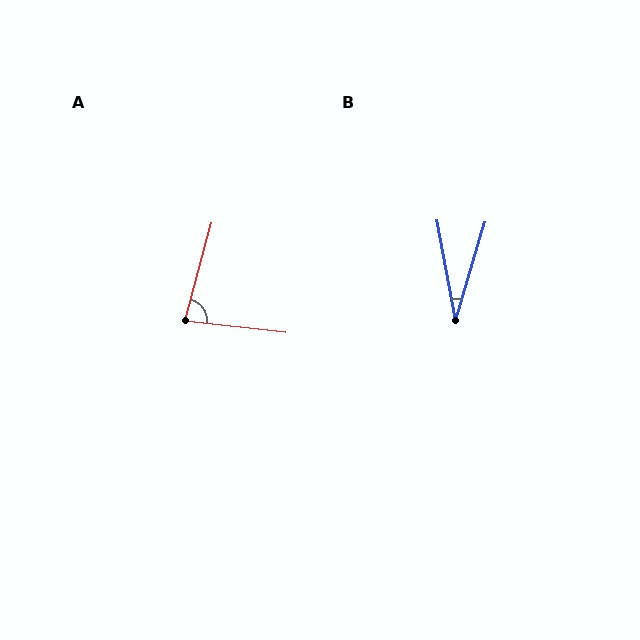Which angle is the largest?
A, at approximately 81 degrees.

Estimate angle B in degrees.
Approximately 27 degrees.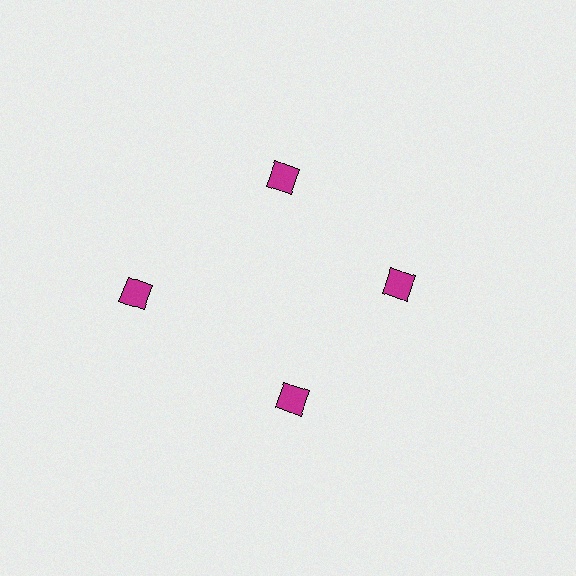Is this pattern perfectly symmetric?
No. The 4 magenta squares are arranged in a ring, but one element near the 9 o'clock position is pushed outward from the center, breaking the 4-fold rotational symmetry.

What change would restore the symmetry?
The symmetry would be restored by moving it inward, back onto the ring so that all 4 squares sit at equal angles and equal distance from the center.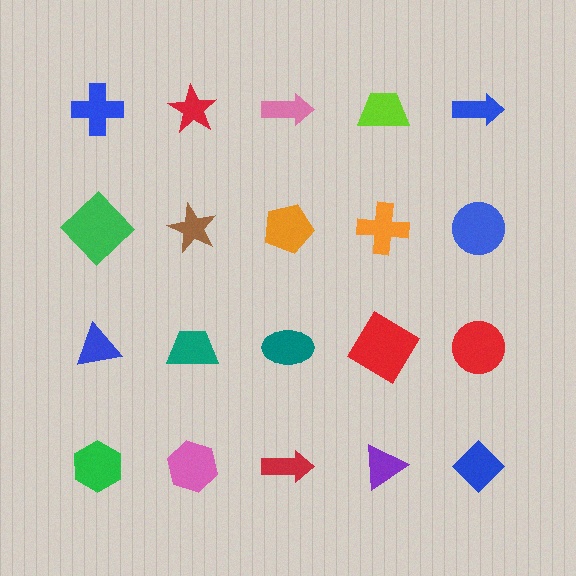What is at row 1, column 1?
A blue cross.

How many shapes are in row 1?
5 shapes.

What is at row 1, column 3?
A pink arrow.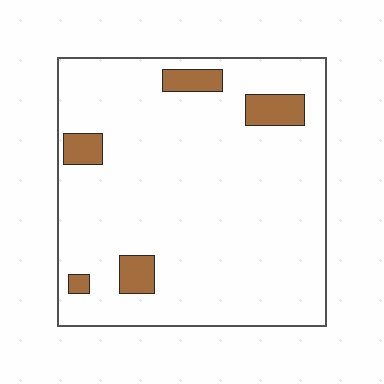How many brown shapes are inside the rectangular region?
5.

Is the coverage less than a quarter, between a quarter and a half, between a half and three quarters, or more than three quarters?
Less than a quarter.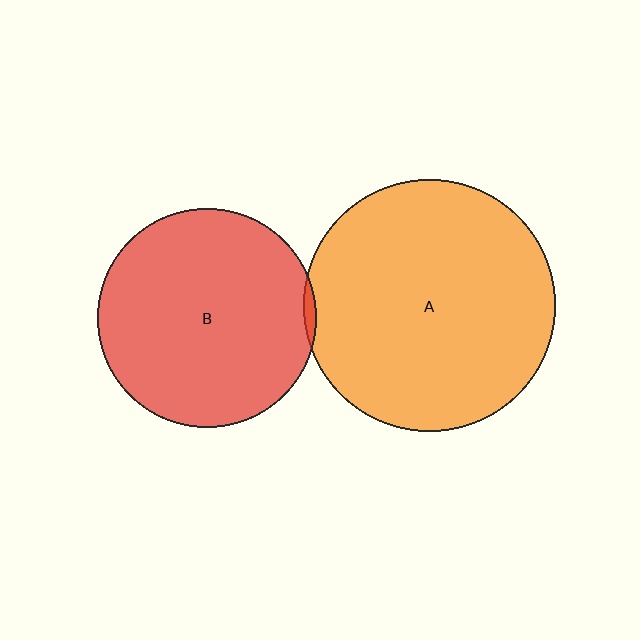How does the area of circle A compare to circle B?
Approximately 1.3 times.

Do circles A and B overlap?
Yes.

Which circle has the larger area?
Circle A (orange).